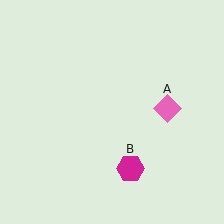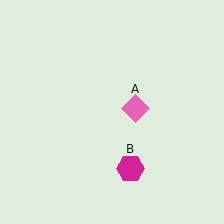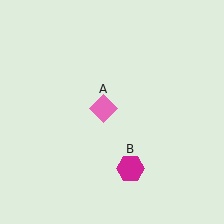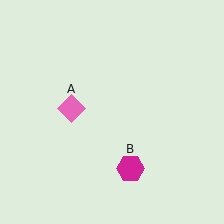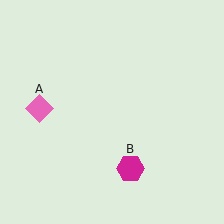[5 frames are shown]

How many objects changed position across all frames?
1 object changed position: pink diamond (object A).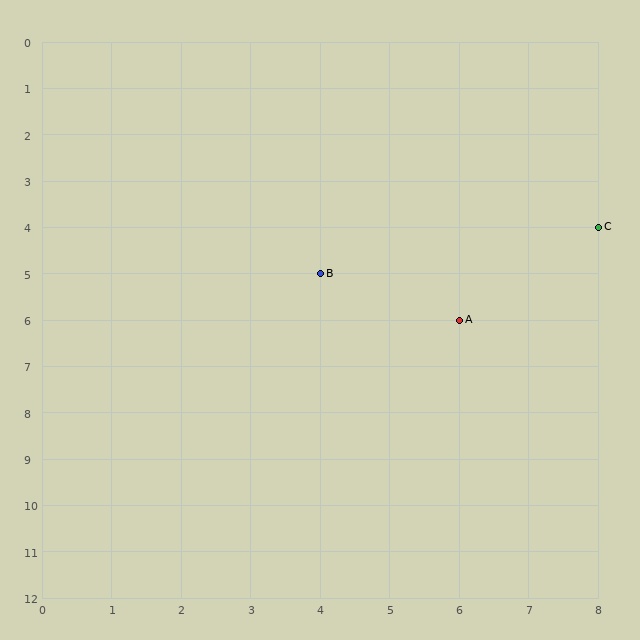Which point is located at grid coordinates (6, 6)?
Point A is at (6, 6).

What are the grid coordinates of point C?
Point C is at grid coordinates (8, 4).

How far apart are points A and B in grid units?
Points A and B are 2 columns and 1 row apart (about 2.2 grid units diagonally).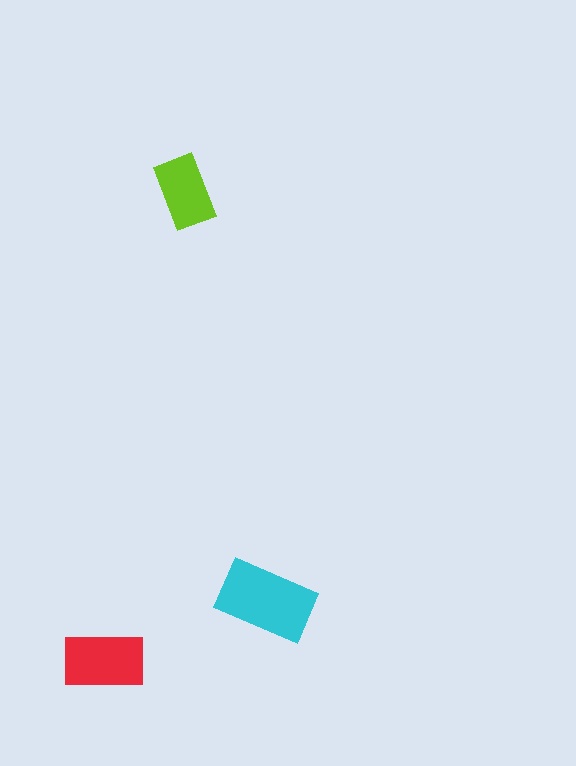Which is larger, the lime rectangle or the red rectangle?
The red one.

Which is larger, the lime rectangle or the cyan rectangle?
The cyan one.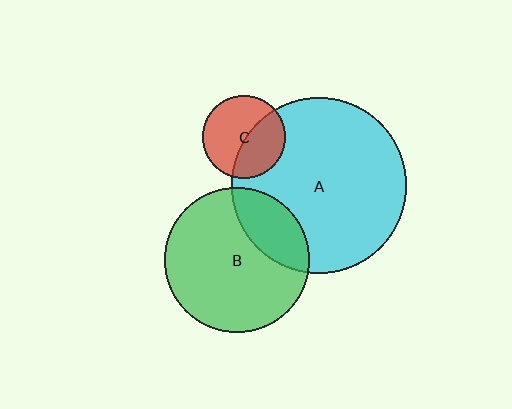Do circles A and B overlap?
Yes.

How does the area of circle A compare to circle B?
Approximately 1.5 times.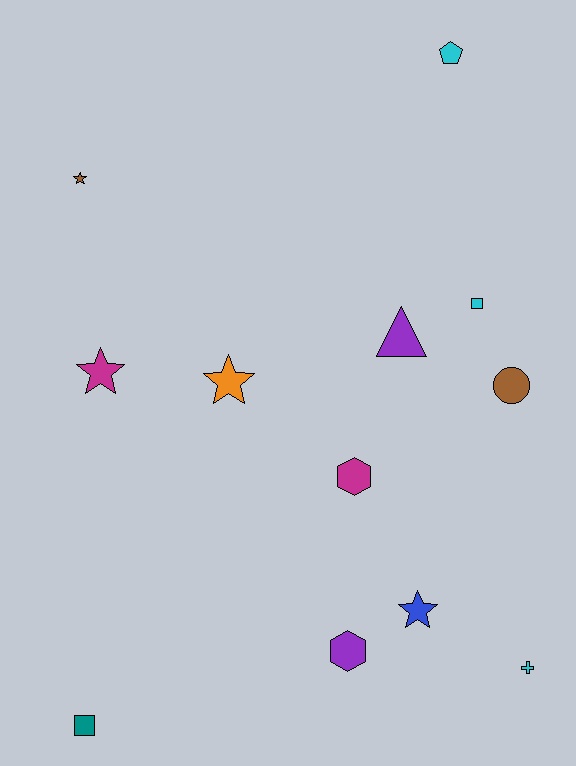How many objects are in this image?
There are 12 objects.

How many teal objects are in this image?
There is 1 teal object.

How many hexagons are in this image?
There are 2 hexagons.